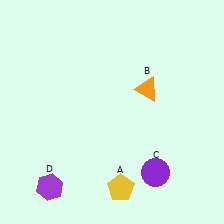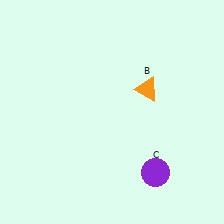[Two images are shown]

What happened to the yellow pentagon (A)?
The yellow pentagon (A) was removed in Image 2. It was in the bottom-right area of Image 1.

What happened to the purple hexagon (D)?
The purple hexagon (D) was removed in Image 2. It was in the bottom-left area of Image 1.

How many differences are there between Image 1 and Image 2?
There are 2 differences between the two images.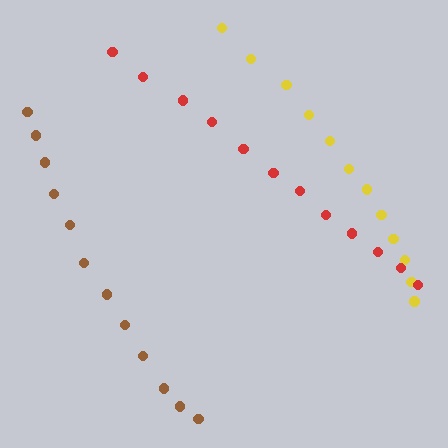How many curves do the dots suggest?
There are 3 distinct paths.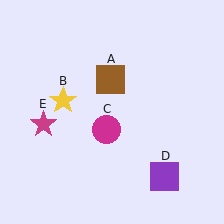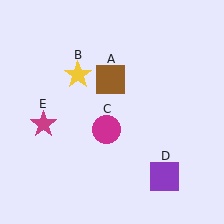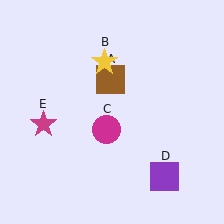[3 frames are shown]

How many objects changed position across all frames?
1 object changed position: yellow star (object B).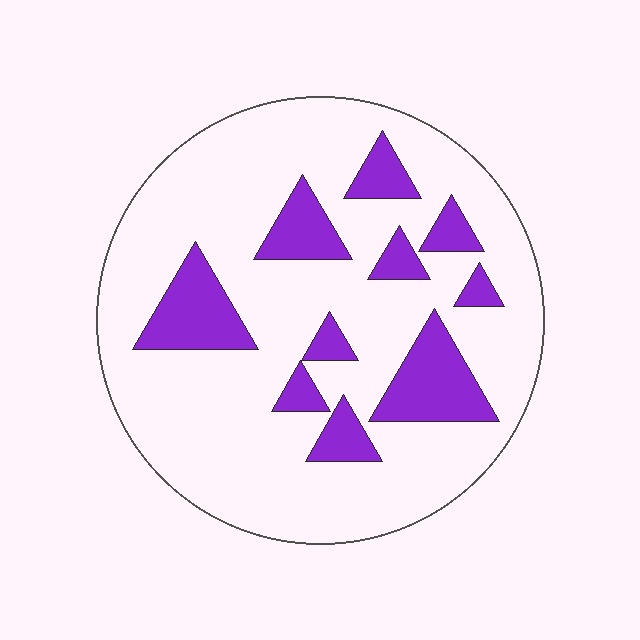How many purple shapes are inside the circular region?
10.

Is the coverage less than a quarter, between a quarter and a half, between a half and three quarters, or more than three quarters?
Less than a quarter.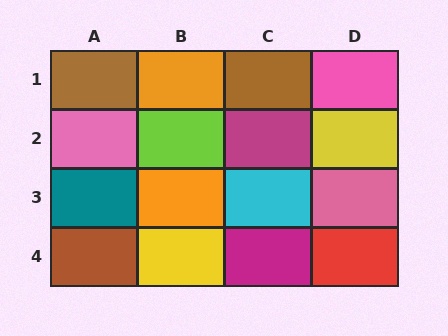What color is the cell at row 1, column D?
Pink.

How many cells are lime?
1 cell is lime.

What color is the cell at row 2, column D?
Yellow.